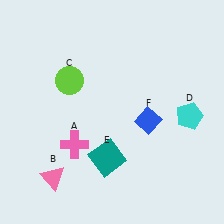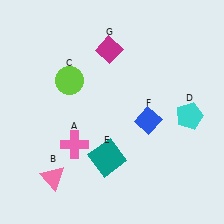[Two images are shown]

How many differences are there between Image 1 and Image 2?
There is 1 difference between the two images.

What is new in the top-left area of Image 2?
A magenta diamond (G) was added in the top-left area of Image 2.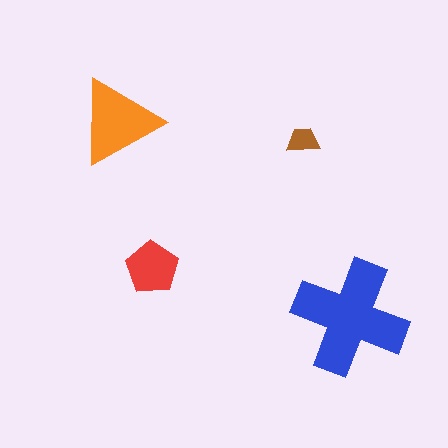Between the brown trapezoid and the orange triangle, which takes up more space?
The orange triangle.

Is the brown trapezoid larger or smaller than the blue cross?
Smaller.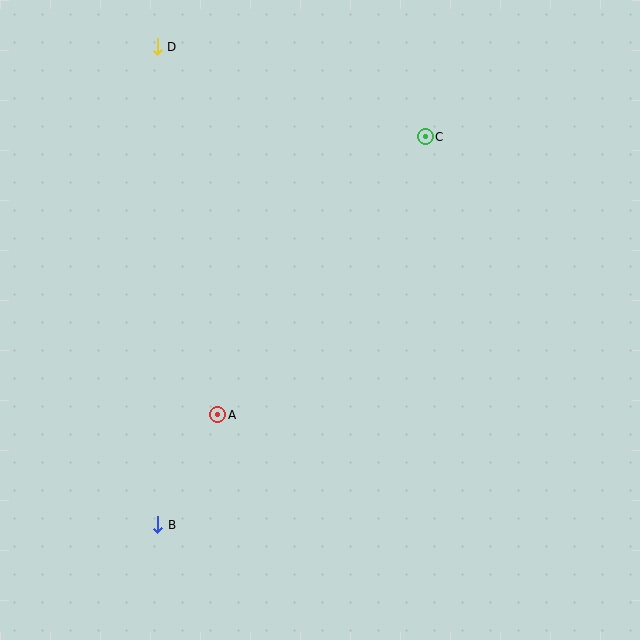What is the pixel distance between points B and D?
The distance between B and D is 478 pixels.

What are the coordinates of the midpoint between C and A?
The midpoint between C and A is at (322, 276).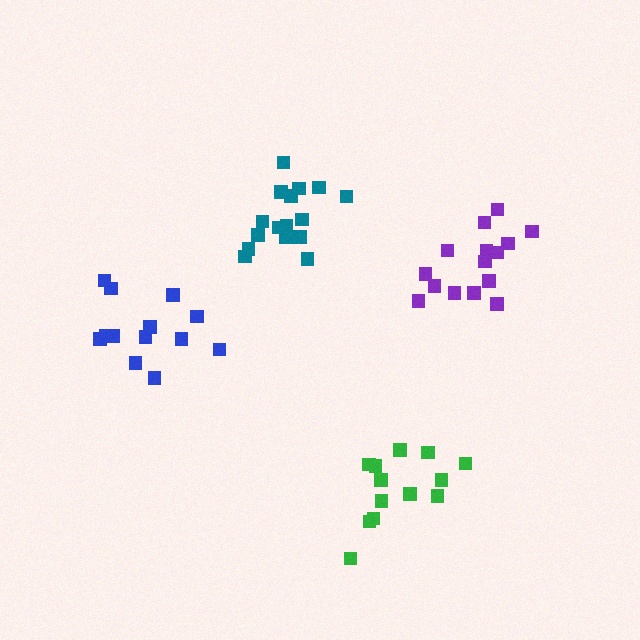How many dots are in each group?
Group 1: 13 dots, Group 2: 17 dots, Group 3: 13 dots, Group 4: 15 dots (58 total).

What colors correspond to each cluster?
The clusters are colored: green, teal, blue, purple.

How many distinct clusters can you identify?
There are 4 distinct clusters.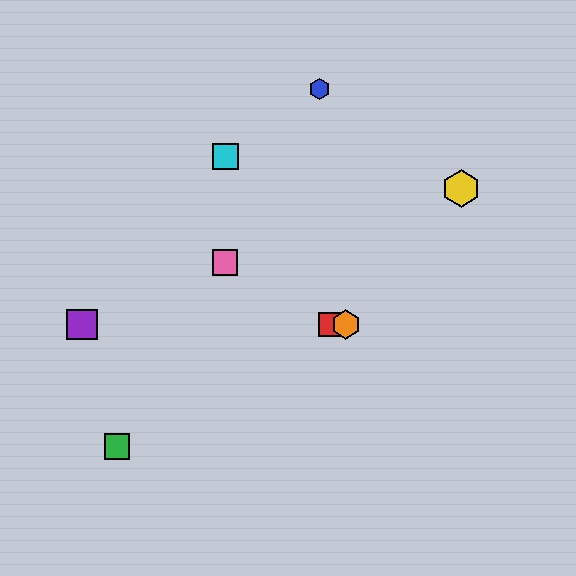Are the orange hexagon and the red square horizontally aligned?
Yes, both are at y≈324.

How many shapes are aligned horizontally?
3 shapes (the red square, the purple square, the orange hexagon) are aligned horizontally.